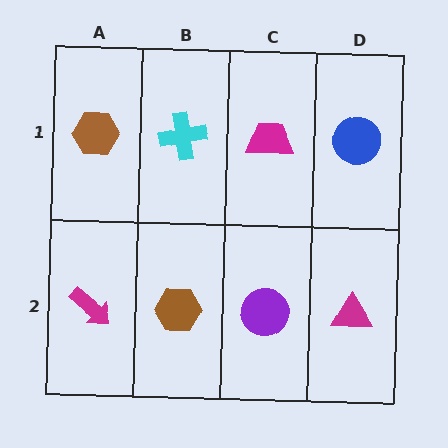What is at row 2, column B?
A brown hexagon.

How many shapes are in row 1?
4 shapes.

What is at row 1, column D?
A blue circle.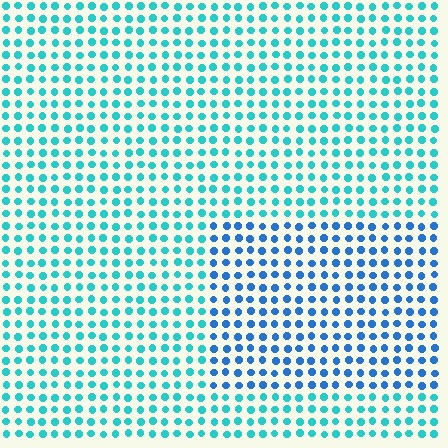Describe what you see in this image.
The image is filled with small cyan elements in a uniform arrangement. A rectangle-shaped region is visible where the elements are tinted to a slightly different hue, forming a subtle color boundary.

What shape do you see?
I see a rectangle.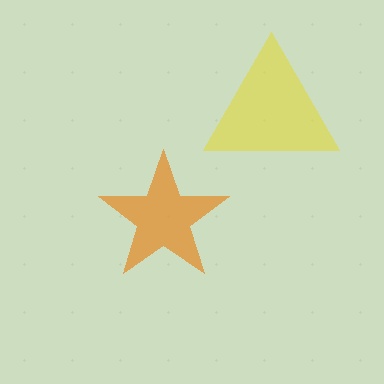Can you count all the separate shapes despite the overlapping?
Yes, there are 2 separate shapes.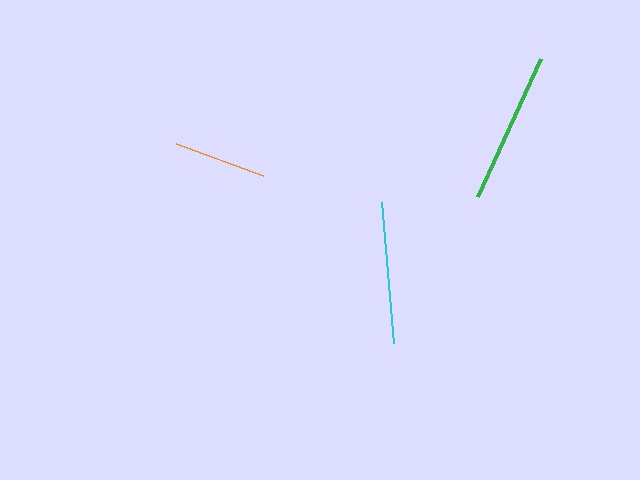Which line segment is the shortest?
The orange line is the shortest at approximately 93 pixels.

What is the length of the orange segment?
The orange segment is approximately 93 pixels long.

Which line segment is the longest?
The green line is the longest at approximately 152 pixels.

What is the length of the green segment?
The green segment is approximately 152 pixels long.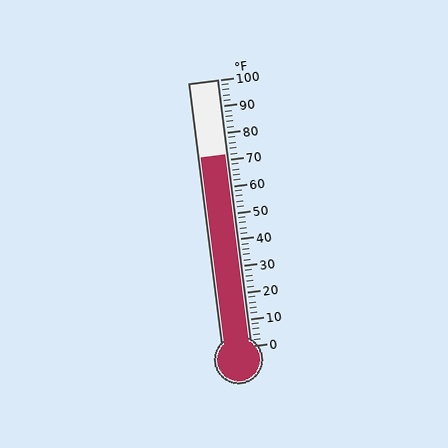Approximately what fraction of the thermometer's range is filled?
The thermometer is filled to approximately 70% of its range.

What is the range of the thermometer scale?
The thermometer scale ranges from 0°F to 100°F.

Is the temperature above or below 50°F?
The temperature is above 50°F.